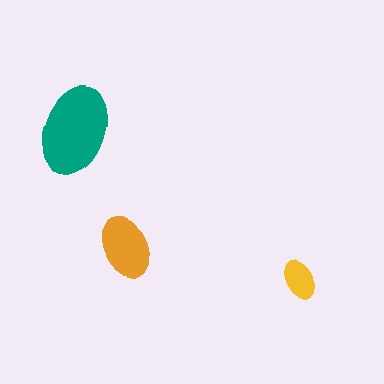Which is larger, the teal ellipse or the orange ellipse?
The teal one.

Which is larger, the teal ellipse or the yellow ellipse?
The teal one.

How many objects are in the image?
There are 3 objects in the image.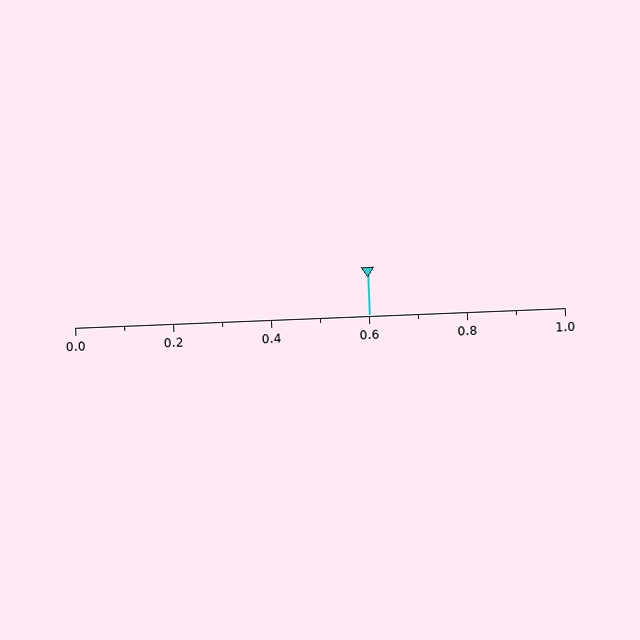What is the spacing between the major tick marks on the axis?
The major ticks are spaced 0.2 apart.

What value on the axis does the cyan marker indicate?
The marker indicates approximately 0.6.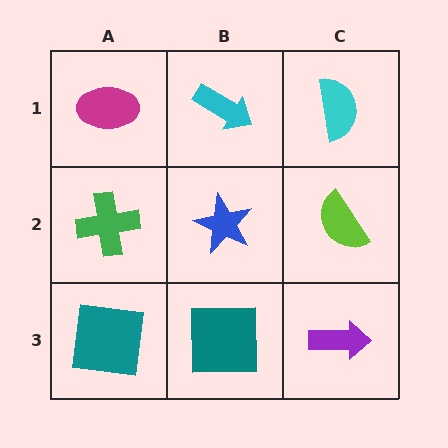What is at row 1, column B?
A cyan arrow.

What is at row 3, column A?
A teal square.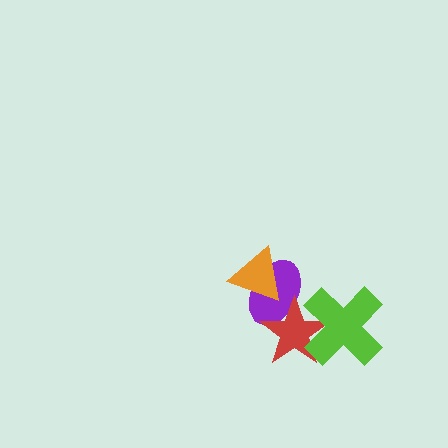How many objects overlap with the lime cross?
1 object overlaps with the lime cross.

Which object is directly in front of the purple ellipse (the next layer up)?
The red star is directly in front of the purple ellipse.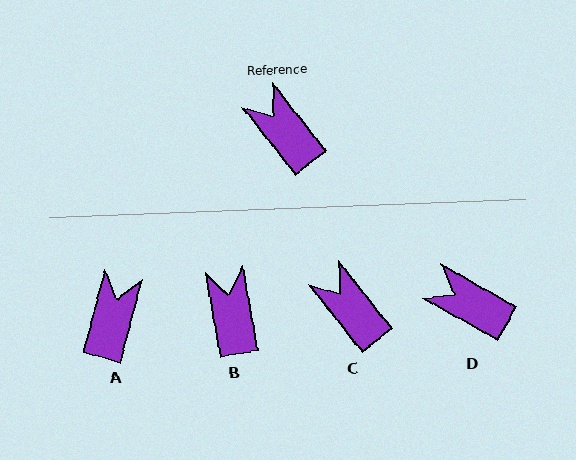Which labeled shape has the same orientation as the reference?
C.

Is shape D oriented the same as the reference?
No, it is off by about 22 degrees.